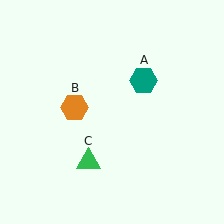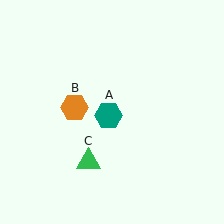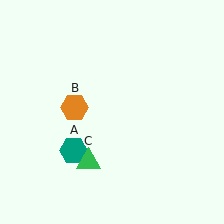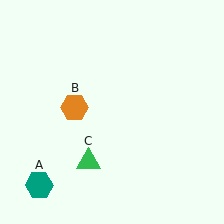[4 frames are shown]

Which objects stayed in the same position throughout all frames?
Orange hexagon (object B) and green triangle (object C) remained stationary.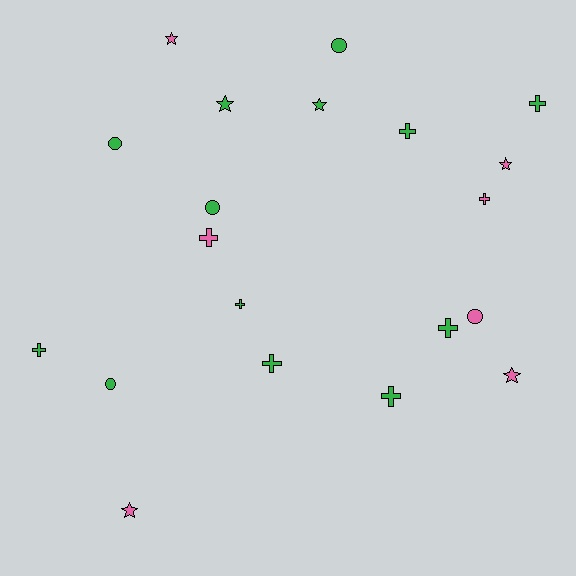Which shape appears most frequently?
Cross, with 9 objects.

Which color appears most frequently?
Green, with 13 objects.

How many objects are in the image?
There are 20 objects.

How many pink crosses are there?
There are 2 pink crosses.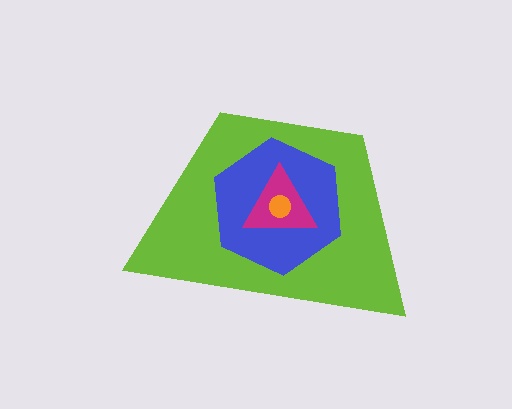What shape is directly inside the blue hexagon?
The magenta triangle.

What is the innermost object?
The orange circle.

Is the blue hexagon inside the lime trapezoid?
Yes.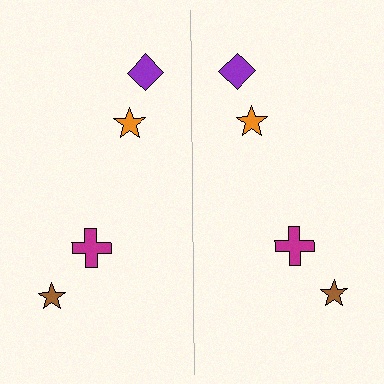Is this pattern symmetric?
Yes, this pattern has bilateral (reflection) symmetry.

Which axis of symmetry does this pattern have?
The pattern has a vertical axis of symmetry running through the center of the image.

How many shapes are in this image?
There are 8 shapes in this image.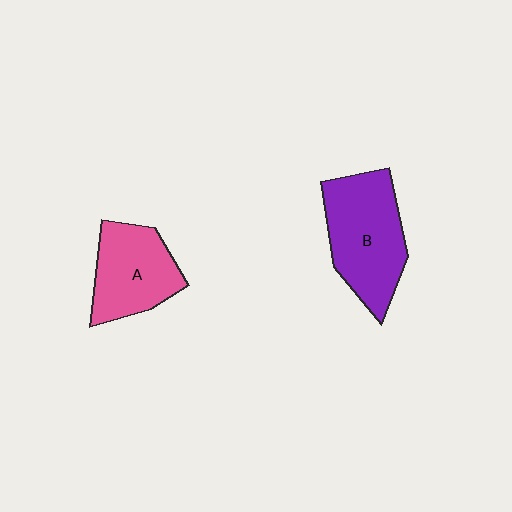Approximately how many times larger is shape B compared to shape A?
Approximately 1.3 times.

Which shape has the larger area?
Shape B (purple).